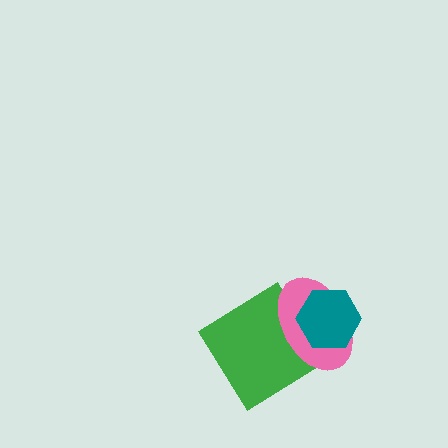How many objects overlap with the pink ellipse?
2 objects overlap with the pink ellipse.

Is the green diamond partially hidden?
Yes, it is partially covered by another shape.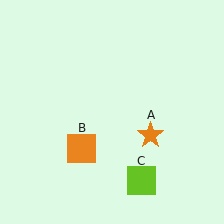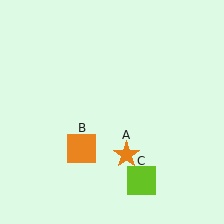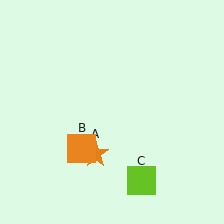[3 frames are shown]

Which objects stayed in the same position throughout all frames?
Orange square (object B) and lime square (object C) remained stationary.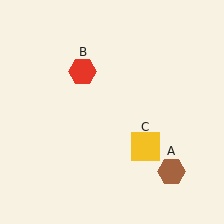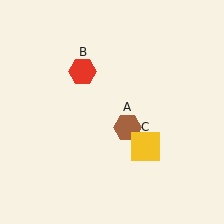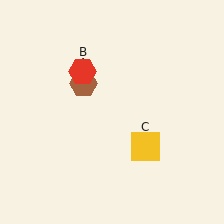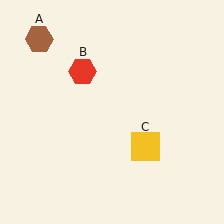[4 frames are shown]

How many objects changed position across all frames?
1 object changed position: brown hexagon (object A).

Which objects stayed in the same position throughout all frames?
Red hexagon (object B) and yellow square (object C) remained stationary.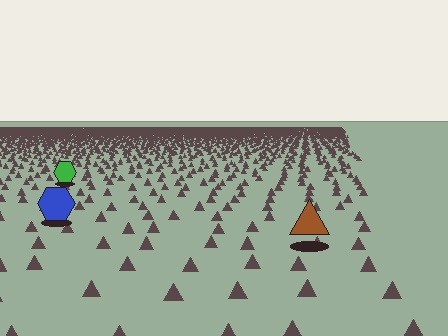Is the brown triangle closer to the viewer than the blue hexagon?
Yes. The brown triangle is closer — you can tell from the texture gradient: the ground texture is coarser near it.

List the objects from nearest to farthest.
From nearest to farthest: the brown triangle, the blue hexagon, the green hexagon.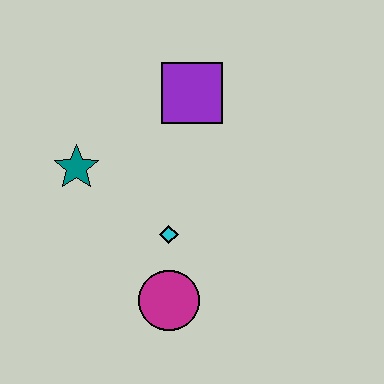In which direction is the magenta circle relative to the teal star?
The magenta circle is below the teal star.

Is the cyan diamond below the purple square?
Yes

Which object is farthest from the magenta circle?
The purple square is farthest from the magenta circle.